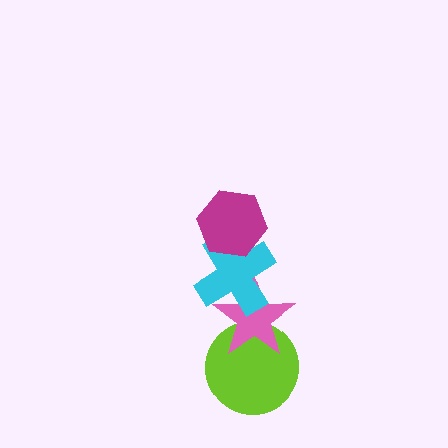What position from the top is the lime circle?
The lime circle is 4th from the top.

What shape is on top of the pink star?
The cyan cross is on top of the pink star.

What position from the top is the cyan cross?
The cyan cross is 2nd from the top.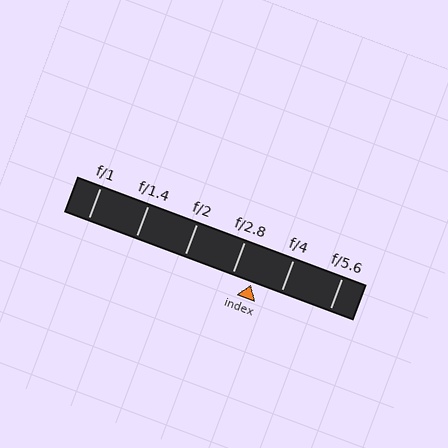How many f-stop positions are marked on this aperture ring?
There are 6 f-stop positions marked.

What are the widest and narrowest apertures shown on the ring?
The widest aperture shown is f/1 and the narrowest is f/5.6.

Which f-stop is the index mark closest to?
The index mark is closest to f/2.8.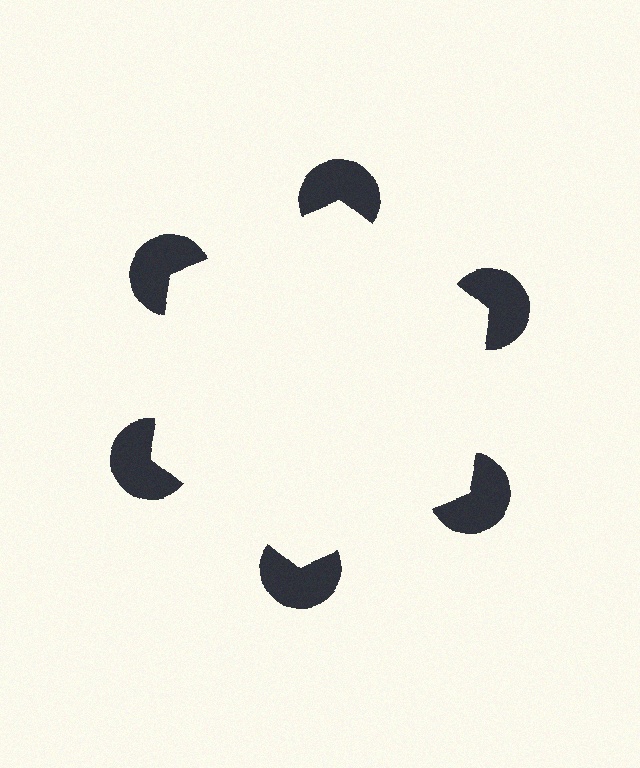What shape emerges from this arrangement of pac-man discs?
An illusory hexagon — its edges are inferred from the aligned wedge cuts in the pac-man discs, not physically drawn.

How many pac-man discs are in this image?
There are 6 — one at each vertex of the illusory hexagon.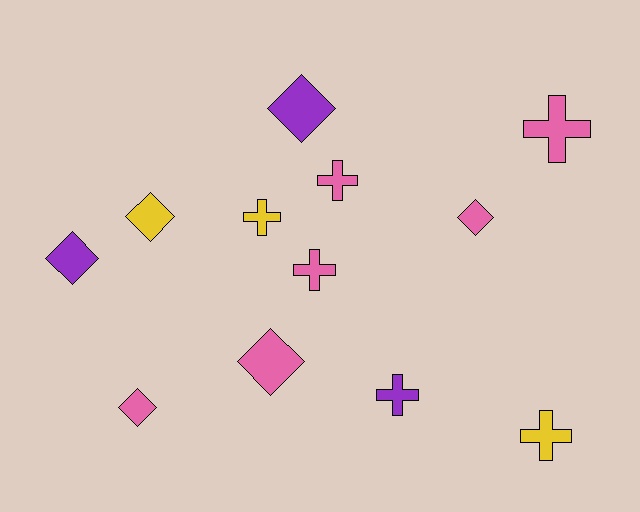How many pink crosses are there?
There are 3 pink crosses.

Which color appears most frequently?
Pink, with 6 objects.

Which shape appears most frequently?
Cross, with 6 objects.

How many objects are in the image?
There are 12 objects.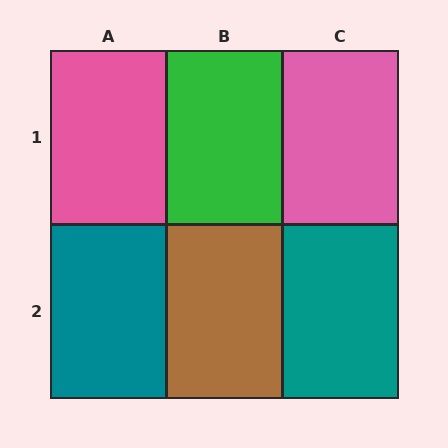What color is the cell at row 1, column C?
Pink.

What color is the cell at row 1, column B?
Green.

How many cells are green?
1 cell is green.